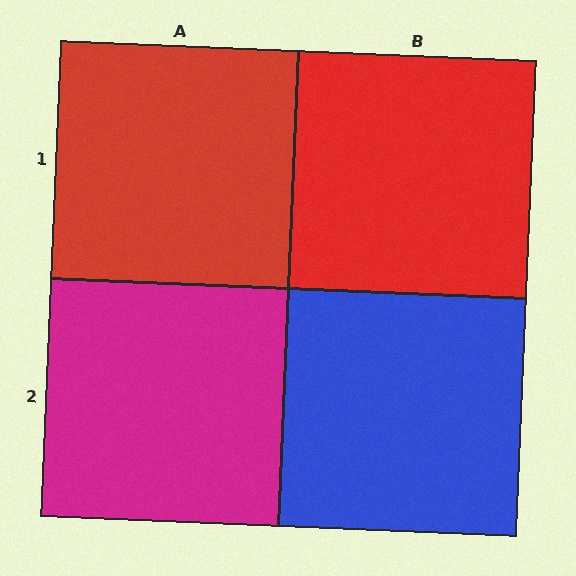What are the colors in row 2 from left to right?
Magenta, blue.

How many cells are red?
2 cells are red.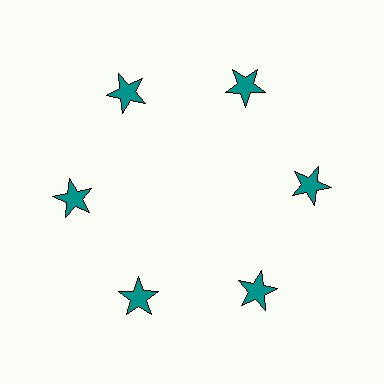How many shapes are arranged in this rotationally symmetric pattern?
There are 6 shapes, arranged in 6 groups of 1.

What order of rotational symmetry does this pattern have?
This pattern has 6-fold rotational symmetry.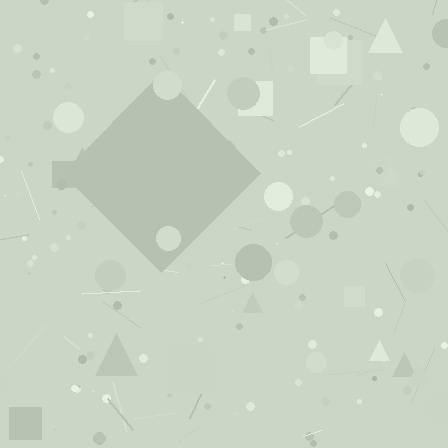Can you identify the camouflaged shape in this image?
The camouflaged shape is a diamond.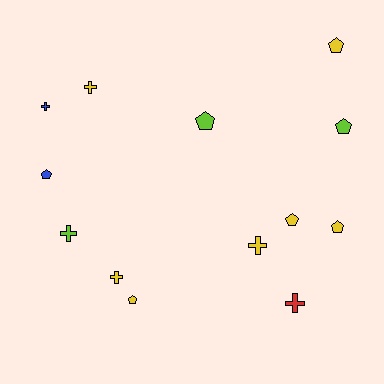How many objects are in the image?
There are 13 objects.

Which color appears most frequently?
Yellow, with 7 objects.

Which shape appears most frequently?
Pentagon, with 7 objects.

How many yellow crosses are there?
There are 3 yellow crosses.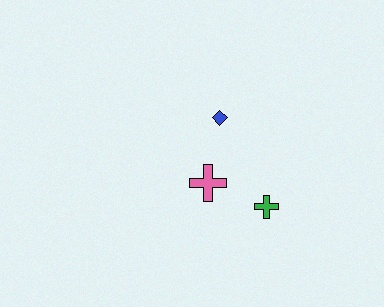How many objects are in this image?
There are 3 objects.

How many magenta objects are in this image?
There are no magenta objects.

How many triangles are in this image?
There are no triangles.